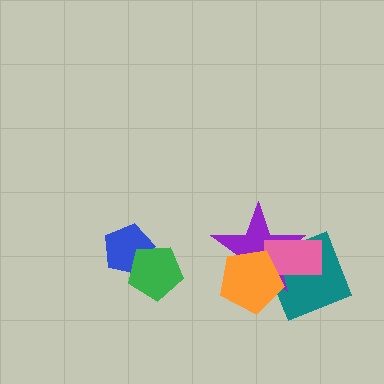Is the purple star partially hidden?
Yes, it is partially covered by another shape.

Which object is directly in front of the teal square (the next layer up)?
The purple star is directly in front of the teal square.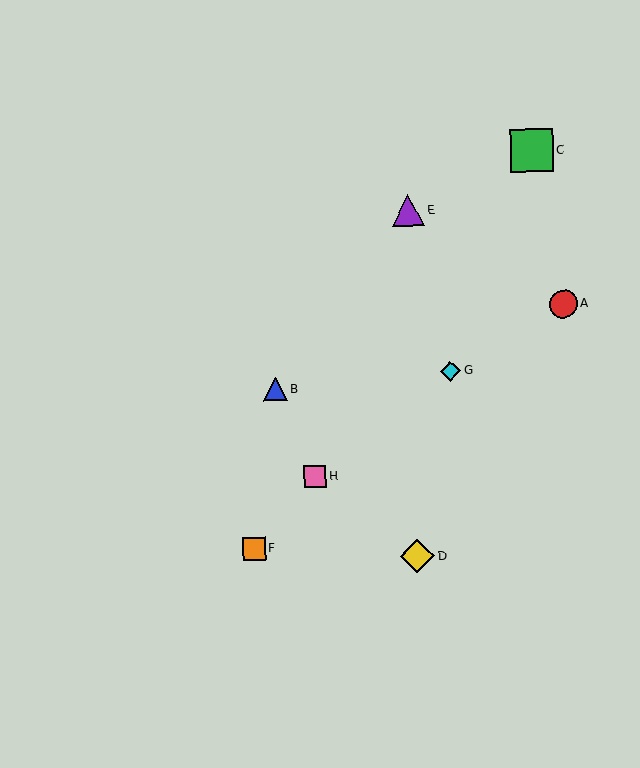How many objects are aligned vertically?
2 objects (D, E) are aligned vertically.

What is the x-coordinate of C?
Object C is at x≈532.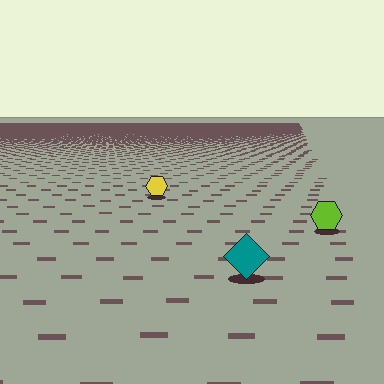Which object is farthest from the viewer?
The yellow hexagon is farthest from the viewer. It appears smaller and the ground texture around it is denser.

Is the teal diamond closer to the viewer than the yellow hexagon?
Yes. The teal diamond is closer — you can tell from the texture gradient: the ground texture is coarser near it.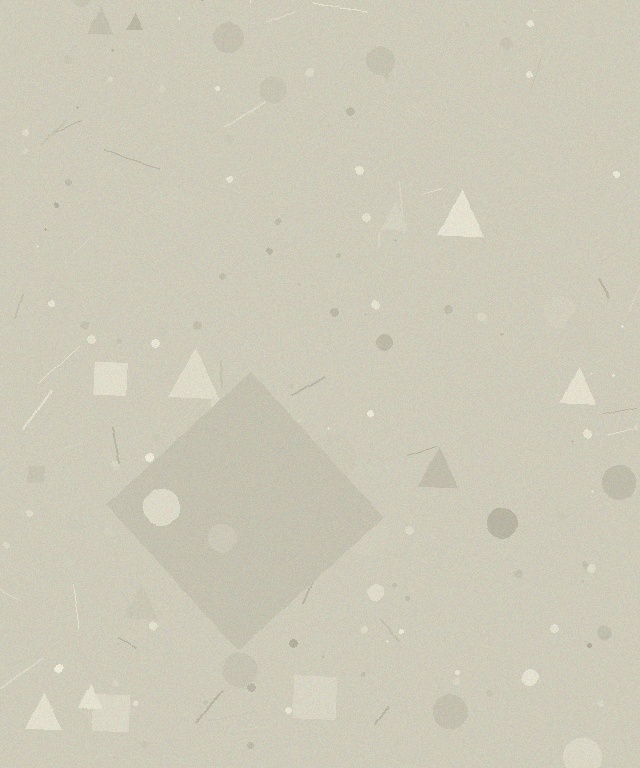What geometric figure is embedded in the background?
A diamond is embedded in the background.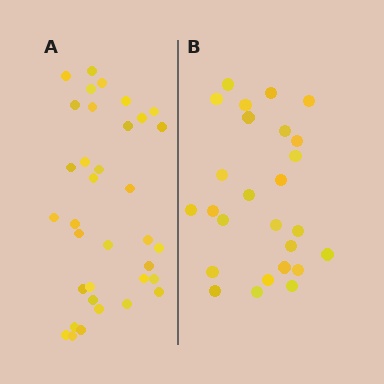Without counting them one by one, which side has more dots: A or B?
Region A (the left region) has more dots.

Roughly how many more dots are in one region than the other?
Region A has roughly 8 or so more dots than region B.